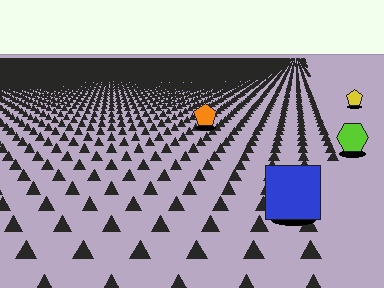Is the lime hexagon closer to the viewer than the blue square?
No. The blue square is closer — you can tell from the texture gradient: the ground texture is coarser near it.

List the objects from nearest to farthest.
From nearest to farthest: the blue square, the lime hexagon, the orange pentagon, the yellow pentagon.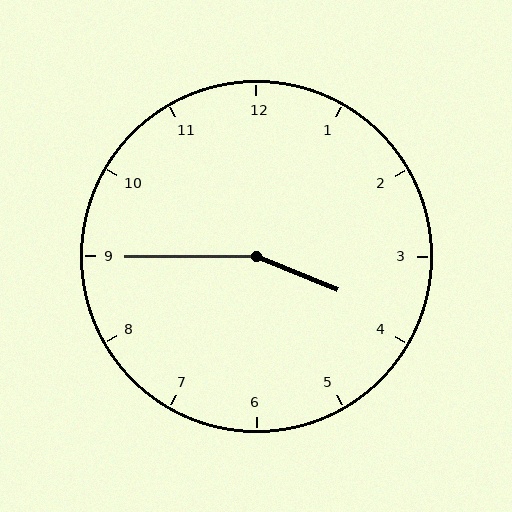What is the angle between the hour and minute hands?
Approximately 158 degrees.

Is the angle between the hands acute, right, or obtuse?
It is obtuse.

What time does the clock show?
3:45.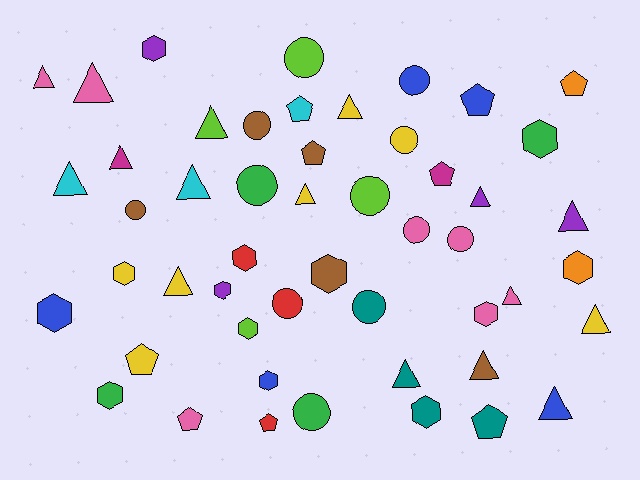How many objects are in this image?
There are 50 objects.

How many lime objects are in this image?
There are 4 lime objects.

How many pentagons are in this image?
There are 9 pentagons.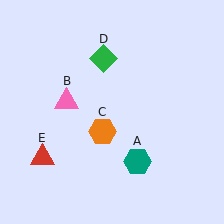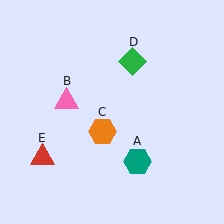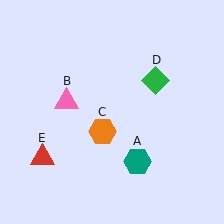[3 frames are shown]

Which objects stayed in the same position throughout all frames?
Teal hexagon (object A) and pink triangle (object B) and orange hexagon (object C) and red triangle (object E) remained stationary.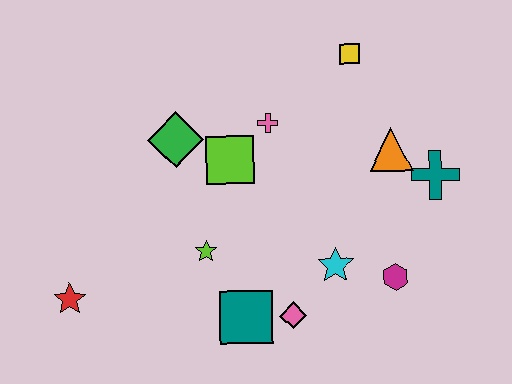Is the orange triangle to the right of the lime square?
Yes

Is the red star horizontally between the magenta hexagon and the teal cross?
No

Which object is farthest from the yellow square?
The red star is farthest from the yellow square.